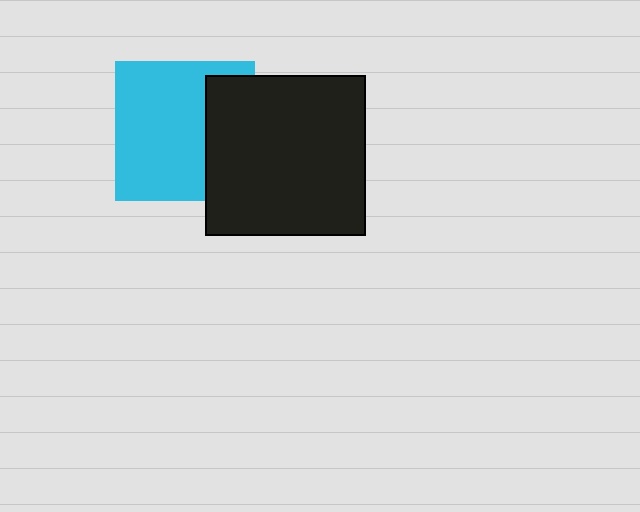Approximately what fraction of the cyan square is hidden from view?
Roughly 32% of the cyan square is hidden behind the black square.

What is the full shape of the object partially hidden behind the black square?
The partially hidden object is a cyan square.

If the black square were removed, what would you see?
You would see the complete cyan square.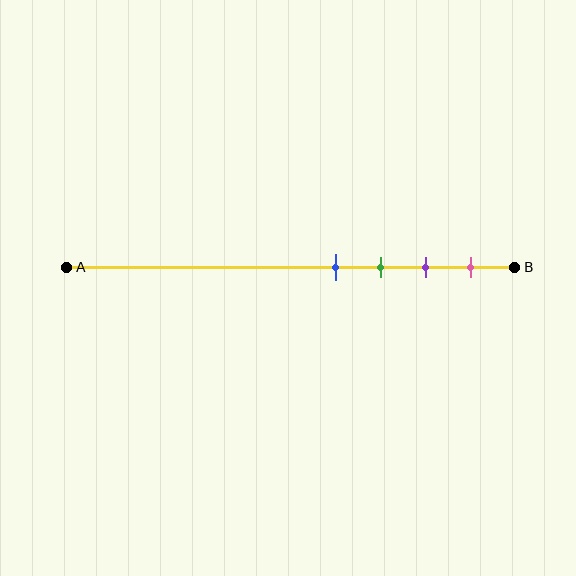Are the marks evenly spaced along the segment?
Yes, the marks are approximately evenly spaced.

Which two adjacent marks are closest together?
The blue and green marks are the closest adjacent pair.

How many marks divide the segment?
There are 4 marks dividing the segment.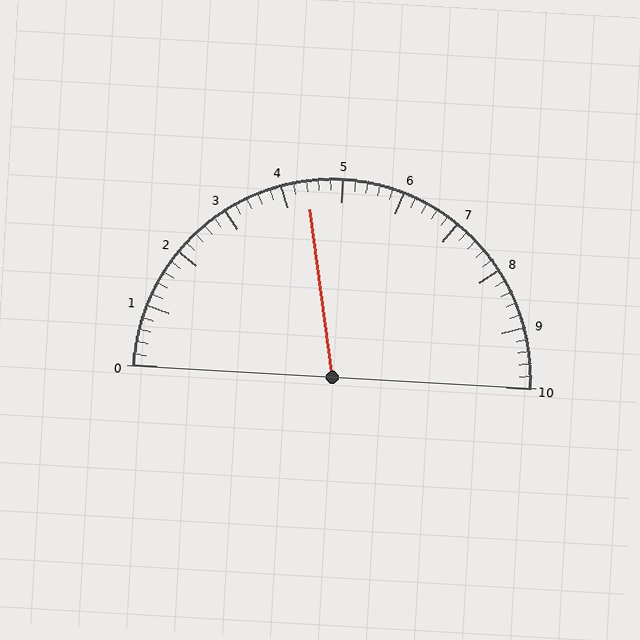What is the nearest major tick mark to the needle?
The nearest major tick mark is 4.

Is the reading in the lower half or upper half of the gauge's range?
The reading is in the lower half of the range (0 to 10).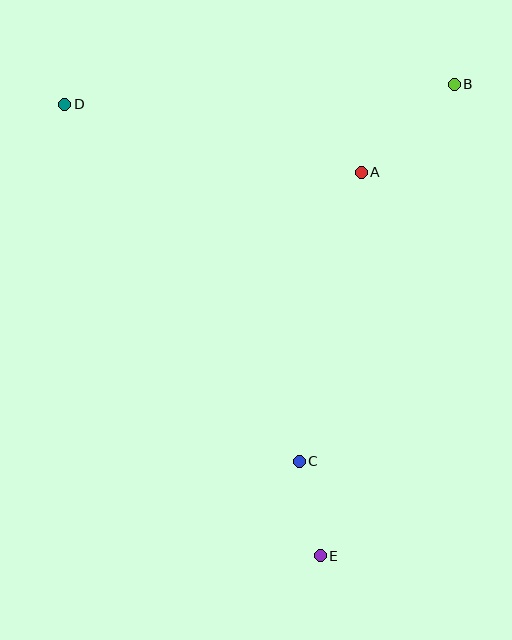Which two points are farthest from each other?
Points D and E are farthest from each other.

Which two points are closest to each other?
Points C and E are closest to each other.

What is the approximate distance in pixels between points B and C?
The distance between B and C is approximately 408 pixels.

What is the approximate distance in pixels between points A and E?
The distance between A and E is approximately 386 pixels.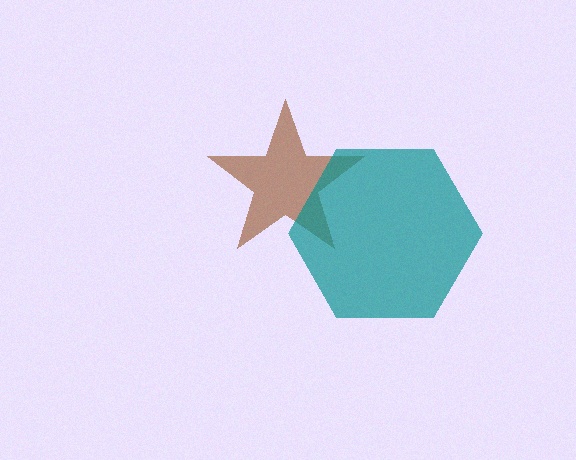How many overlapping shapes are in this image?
There are 2 overlapping shapes in the image.